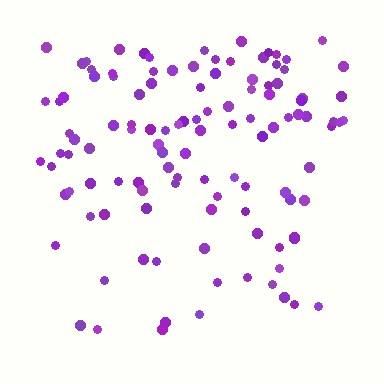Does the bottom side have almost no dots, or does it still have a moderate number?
Still a moderate number, just noticeably fewer than the top.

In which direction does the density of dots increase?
From bottom to top, with the top side densest.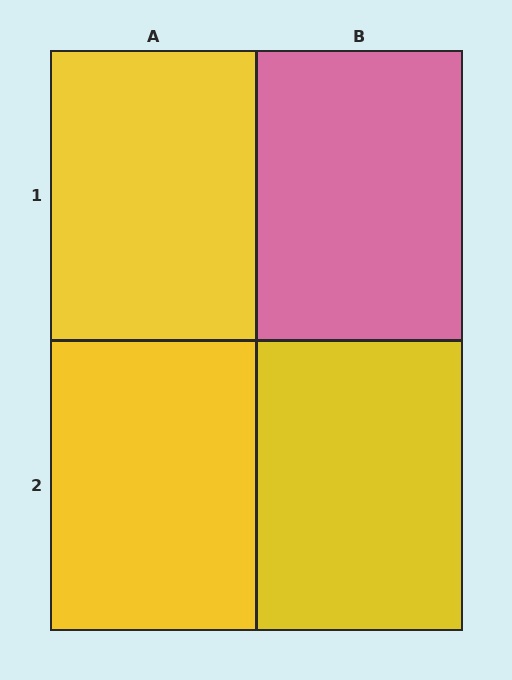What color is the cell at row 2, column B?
Yellow.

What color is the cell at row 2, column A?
Yellow.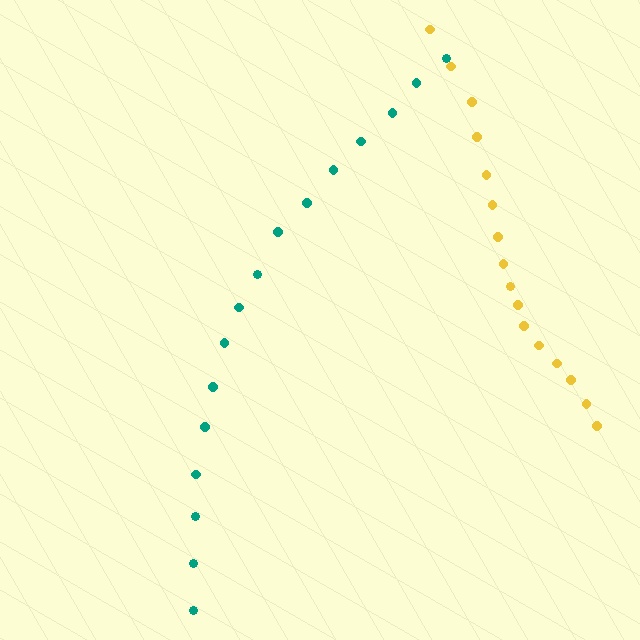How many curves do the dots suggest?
There are 2 distinct paths.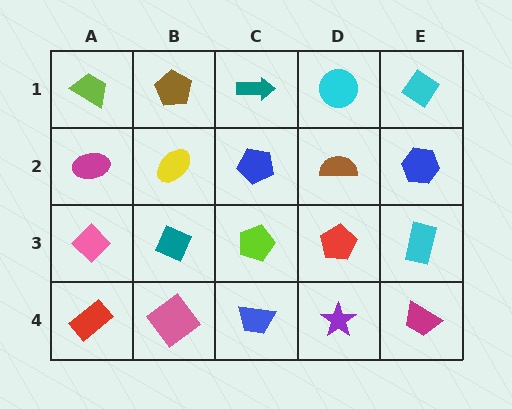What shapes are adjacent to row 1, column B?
A yellow ellipse (row 2, column B), a lime trapezoid (row 1, column A), a teal arrow (row 1, column C).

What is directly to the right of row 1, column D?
A cyan diamond.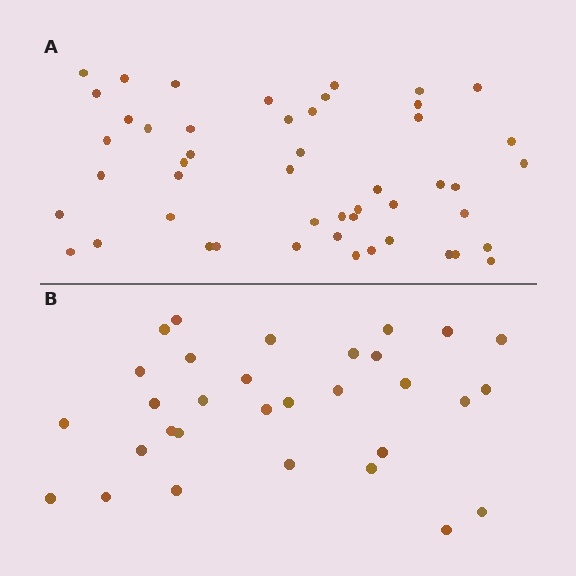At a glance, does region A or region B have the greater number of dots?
Region A (the top region) has more dots.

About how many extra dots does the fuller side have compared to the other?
Region A has approximately 20 more dots than region B.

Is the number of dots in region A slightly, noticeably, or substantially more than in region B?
Region A has substantially more. The ratio is roughly 1.6 to 1.